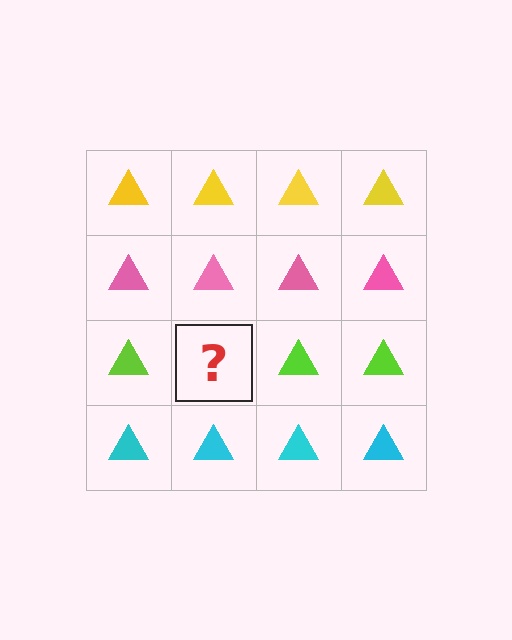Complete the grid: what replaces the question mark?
The question mark should be replaced with a lime triangle.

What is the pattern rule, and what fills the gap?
The rule is that each row has a consistent color. The gap should be filled with a lime triangle.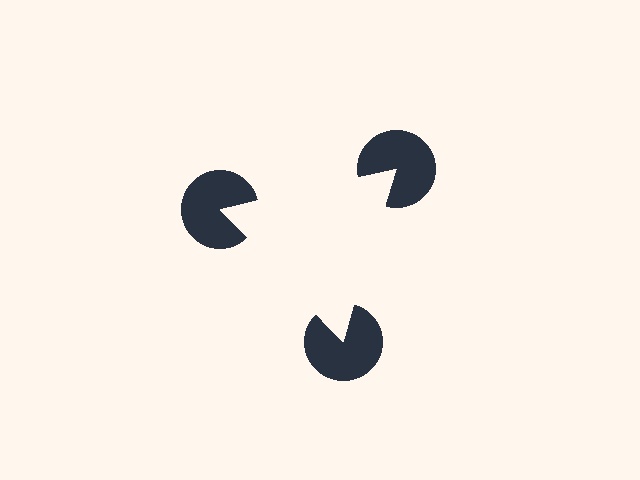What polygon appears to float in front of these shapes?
An illusory triangle — its edges are inferred from the aligned wedge cuts in the pac-man discs, not physically drawn.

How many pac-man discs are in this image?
There are 3 — one at each vertex of the illusory triangle.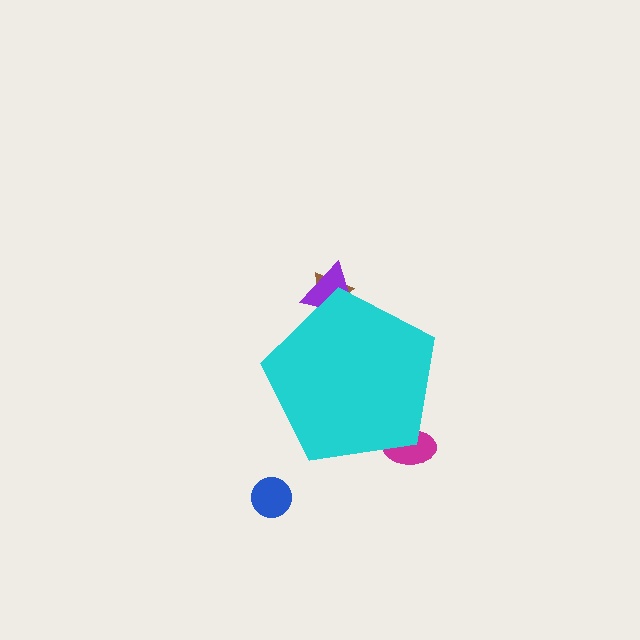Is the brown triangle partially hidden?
Yes, the brown triangle is partially hidden behind the cyan pentagon.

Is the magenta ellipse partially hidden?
Yes, the magenta ellipse is partially hidden behind the cyan pentagon.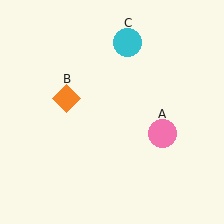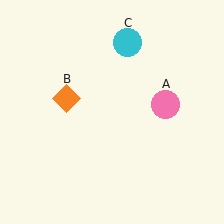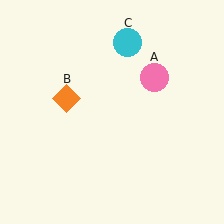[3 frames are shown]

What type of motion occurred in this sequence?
The pink circle (object A) rotated counterclockwise around the center of the scene.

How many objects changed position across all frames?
1 object changed position: pink circle (object A).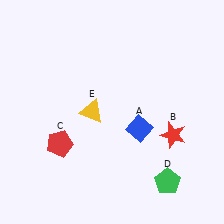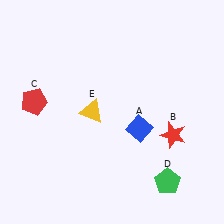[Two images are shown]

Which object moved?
The red pentagon (C) moved up.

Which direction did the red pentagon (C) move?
The red pentagon (C) moved up.